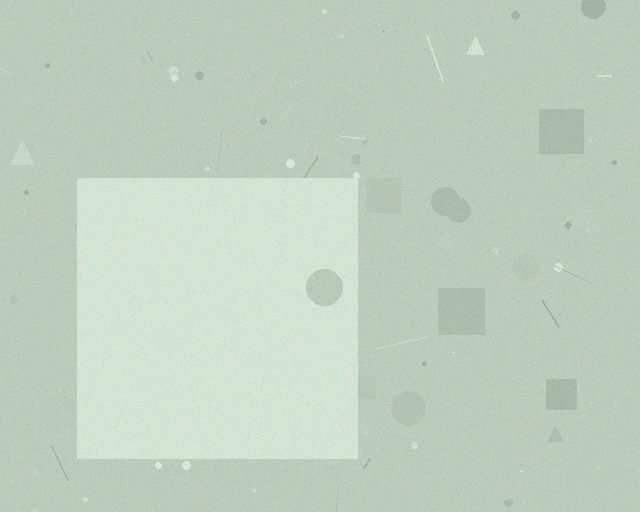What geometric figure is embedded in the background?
A square is embedded in the background.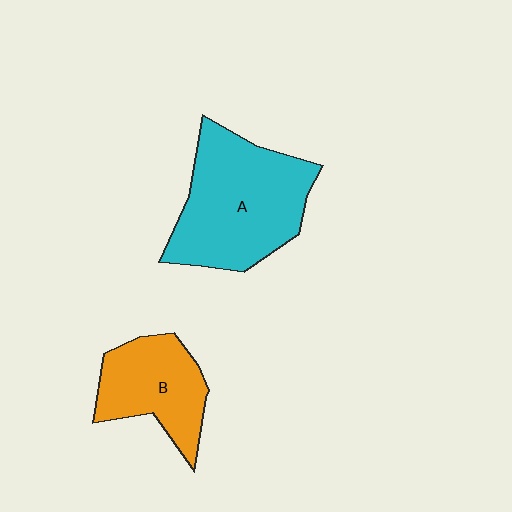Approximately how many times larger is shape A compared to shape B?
Approximately 1.6 times.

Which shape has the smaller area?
Shape B (orange).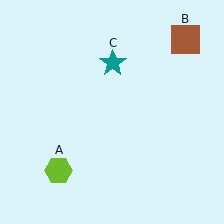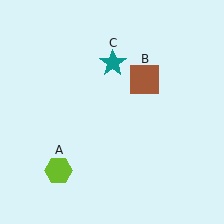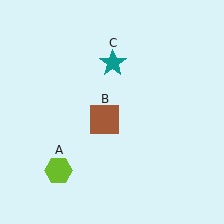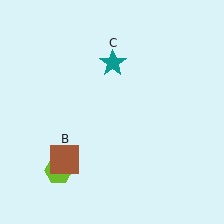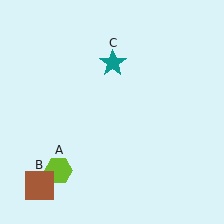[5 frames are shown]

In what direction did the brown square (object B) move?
The brown square (object B) moved down and to the left.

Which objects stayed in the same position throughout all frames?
Lime hexagon (object A) and teal star (object C) remained stationary.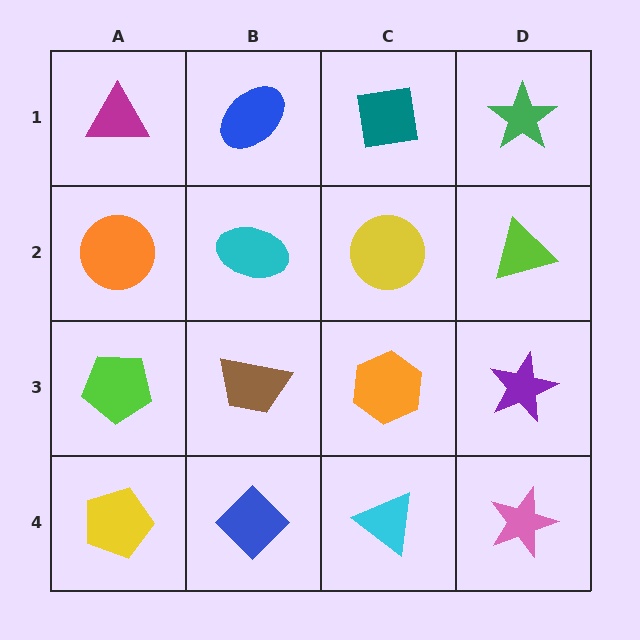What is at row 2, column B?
A cyan ellipse.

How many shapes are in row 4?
4 shapes.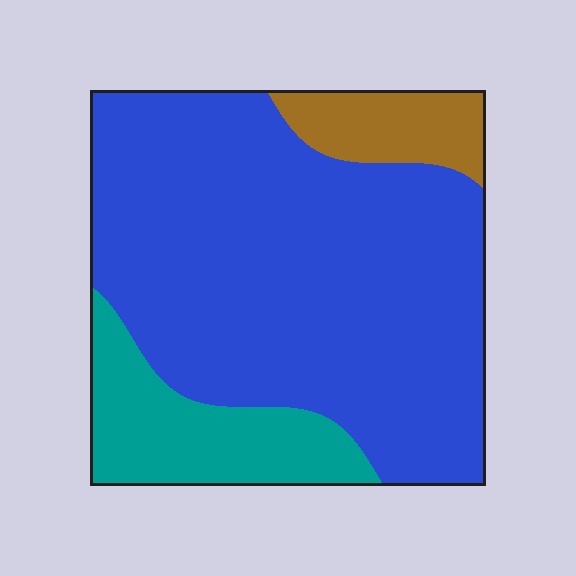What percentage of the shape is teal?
Teal takes up less than a quarter of the shape.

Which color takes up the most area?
Blue, at roughly 75%.